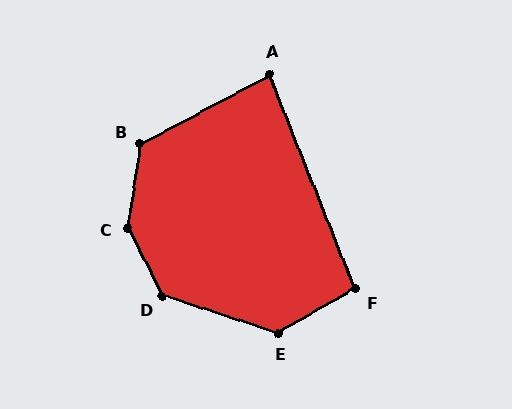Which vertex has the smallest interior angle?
A, at approximately 84 degrees.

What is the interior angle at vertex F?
Approximately 98 degrees (obtuse).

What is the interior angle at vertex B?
Approximately 127 degrees (obtuse).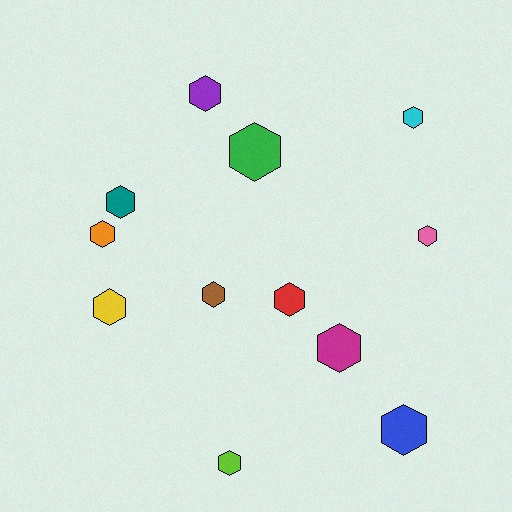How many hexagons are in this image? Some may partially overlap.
There are 12 hexagons.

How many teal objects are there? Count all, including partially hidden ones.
There is 1 teal object.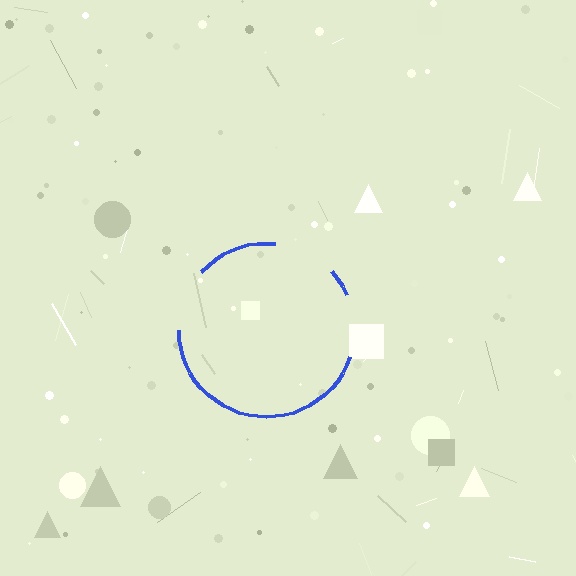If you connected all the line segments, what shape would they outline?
They would outline a circle.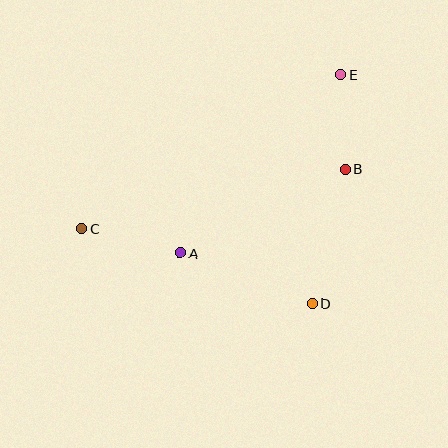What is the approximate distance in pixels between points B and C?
The distance between B and C is approximately 270 pixels.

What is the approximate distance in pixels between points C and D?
The distance between C and D is approximately 242 pixels.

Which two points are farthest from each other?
Points C and E are farthest from each other.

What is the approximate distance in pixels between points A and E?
The distance between A and E is approximately 241 pixels.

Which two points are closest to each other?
Points B and E are closest to each other.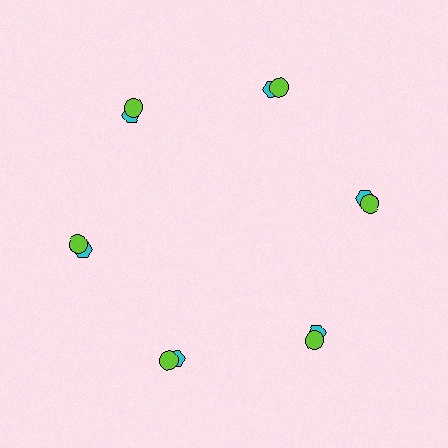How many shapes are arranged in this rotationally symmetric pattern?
There are 12 shapes, arranged in 6 groups of 2.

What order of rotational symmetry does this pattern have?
This pattern has 6-fold rotational symmetry.